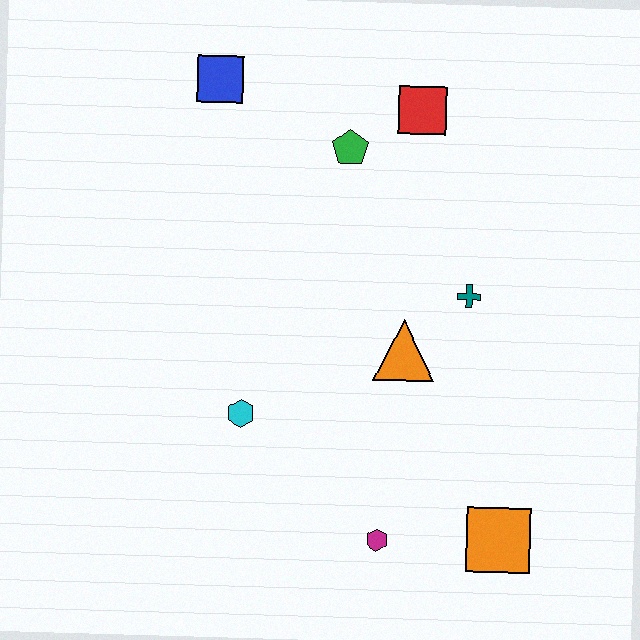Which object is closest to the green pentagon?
The red square is closest to the green pentagon.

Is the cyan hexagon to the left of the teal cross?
Yes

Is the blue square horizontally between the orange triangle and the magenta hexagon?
No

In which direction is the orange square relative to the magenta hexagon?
The orange square is to the right of the magenta hexagon.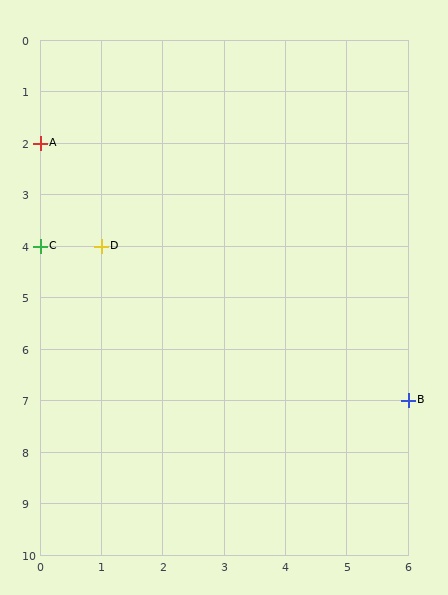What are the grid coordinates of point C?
Point C is at grid coordinates (0, 4).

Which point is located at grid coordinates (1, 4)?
Point D is at (1, 4).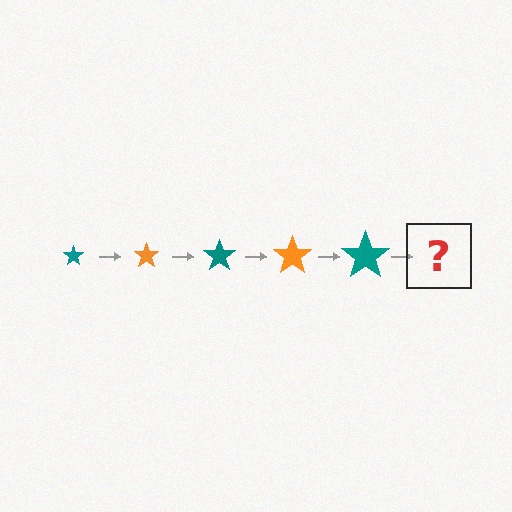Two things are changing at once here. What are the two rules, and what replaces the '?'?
The two rules are that the star grows larger each step and the color cycles through teal and orange. The '?' should be an orange star, larger than the previous one.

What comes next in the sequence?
The next element should be an orange star, larger than the previous one.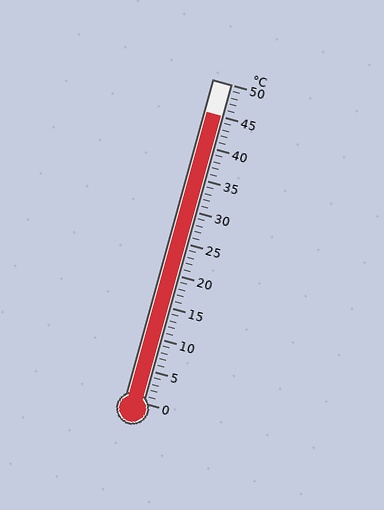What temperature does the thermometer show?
The thermometer shows approximately 45°C.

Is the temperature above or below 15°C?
The temperature is above 15°C.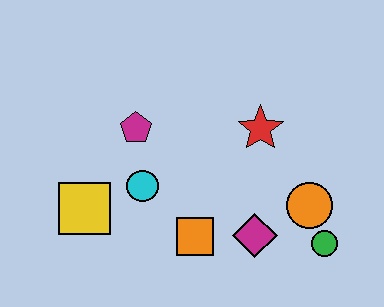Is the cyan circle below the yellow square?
No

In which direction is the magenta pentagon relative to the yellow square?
The magenta pentagon is above the yellow square.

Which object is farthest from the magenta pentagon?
The green circle is farthest from the magenta pentagon.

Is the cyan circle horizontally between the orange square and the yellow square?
Yes